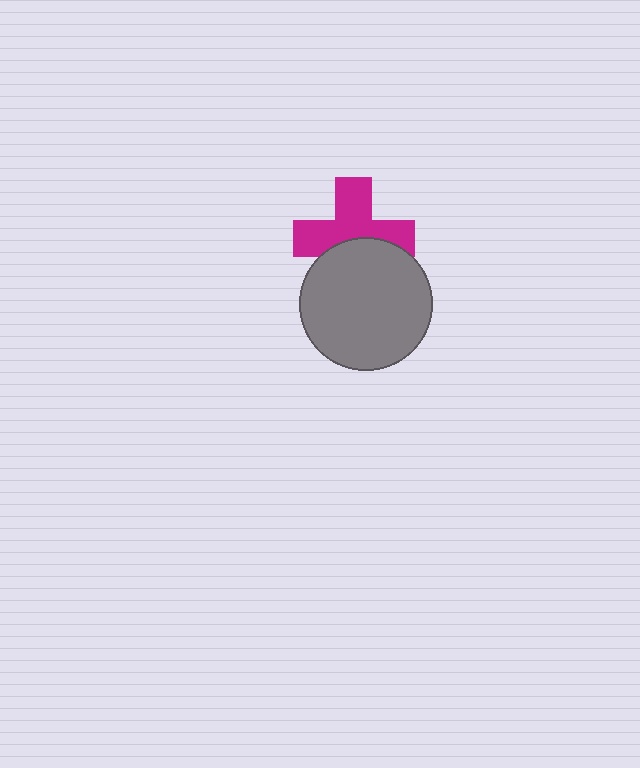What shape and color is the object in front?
The object in front is a gray circle.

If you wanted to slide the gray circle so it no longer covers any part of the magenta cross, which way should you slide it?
Slide it down — that is the most direct way to separate the two shapes.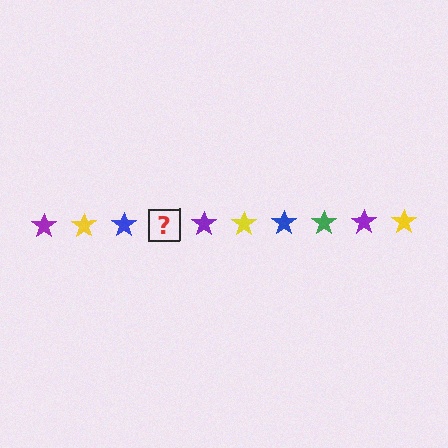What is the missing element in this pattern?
The missing element is a green star.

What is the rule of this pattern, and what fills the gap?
The rule is that the pattern cycles through purple, yellow, blue, green stars. The gap should be filled with a green star.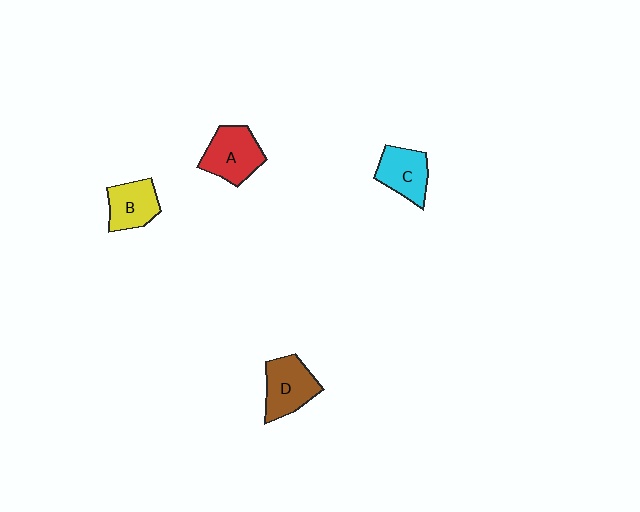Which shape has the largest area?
Shape A (red).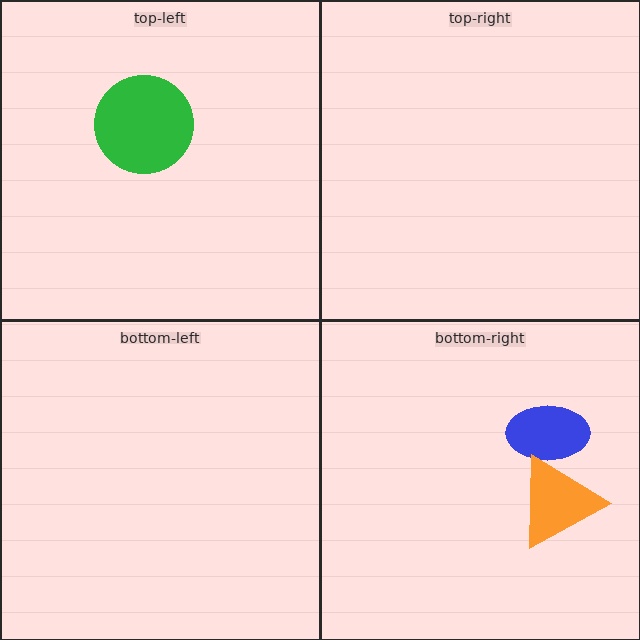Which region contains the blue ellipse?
The bottom-right region.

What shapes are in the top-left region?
The green circle.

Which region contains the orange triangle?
The bottom-right region.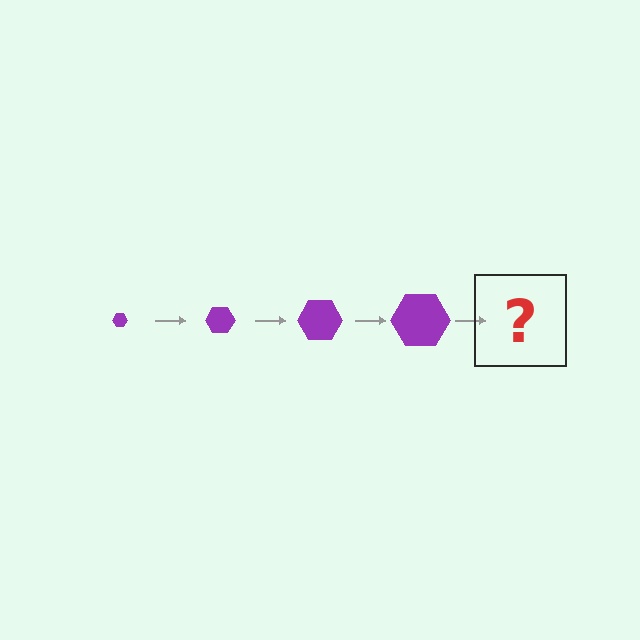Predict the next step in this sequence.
The next step is a purple hexagon, larger than the previous one.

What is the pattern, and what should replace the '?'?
The pattern is that the hexagon gets progressively larger each step. The '?' should be a purple hexagon, larger than the previous one.